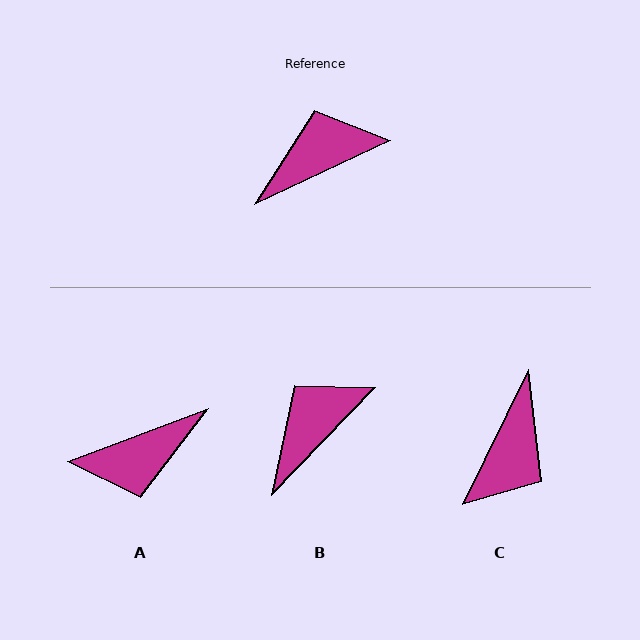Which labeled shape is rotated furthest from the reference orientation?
A, about 175 degrees away.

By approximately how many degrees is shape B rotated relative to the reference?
Approximately 20 degrees counter-clockwise.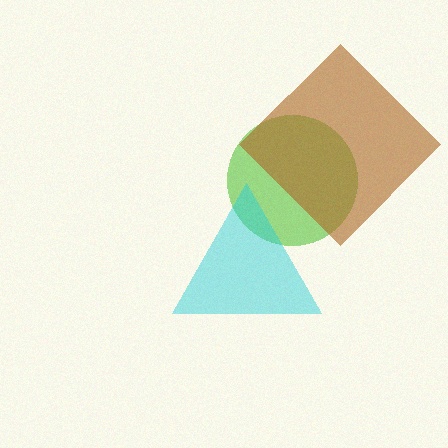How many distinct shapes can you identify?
There are 3 distinct shapes: a lime circle, a cyan triangle, a brown diamond.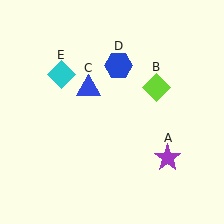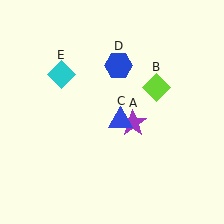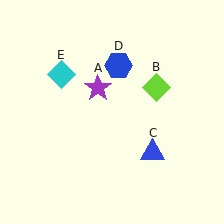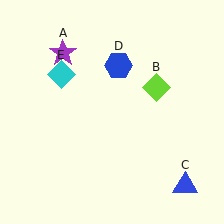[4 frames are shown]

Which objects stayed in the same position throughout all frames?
Lime diamond (object B) and blue hexagon (object D) and cyan diamond (object E) remained stationary.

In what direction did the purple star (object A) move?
The purple star (object A) moved up and to the left.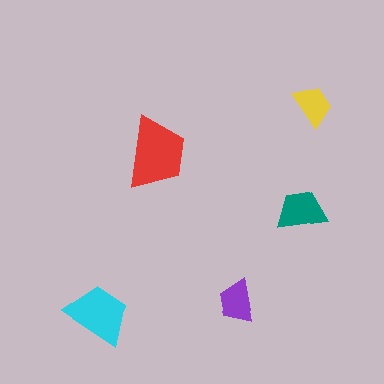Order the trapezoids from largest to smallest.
the red one, the cyan one, the teal one, the purple one, the yellow one.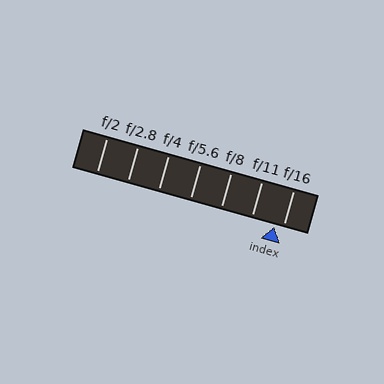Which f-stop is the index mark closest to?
The index mark is closest to f/16.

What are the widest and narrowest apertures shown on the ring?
The widest aperture shown is f/2 and the narrowest is f/16.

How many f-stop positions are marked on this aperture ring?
There are 7 f-stop positions marked.